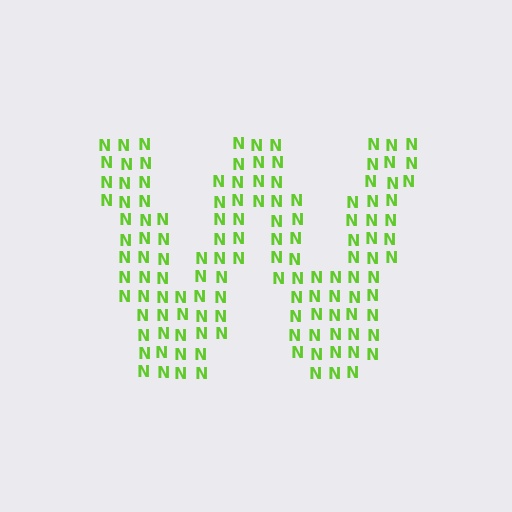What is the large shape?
The large shape is the letter W.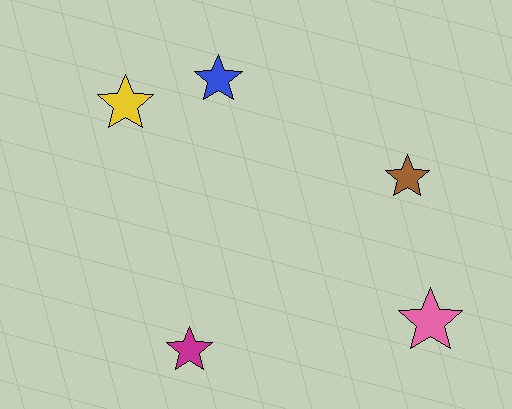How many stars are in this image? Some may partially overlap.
There are 5 stars.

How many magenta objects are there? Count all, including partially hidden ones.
There is 1 magenta object.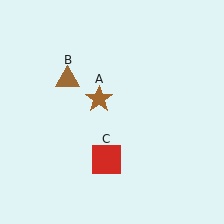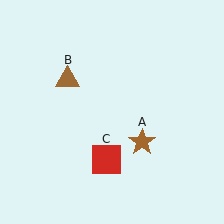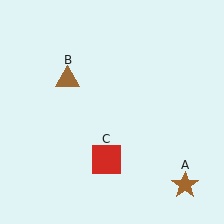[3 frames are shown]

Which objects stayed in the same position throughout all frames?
Brown triangle (object B) and red square (object C) remained stationary.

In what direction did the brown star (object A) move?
The brown star (object A) moved down and to the right.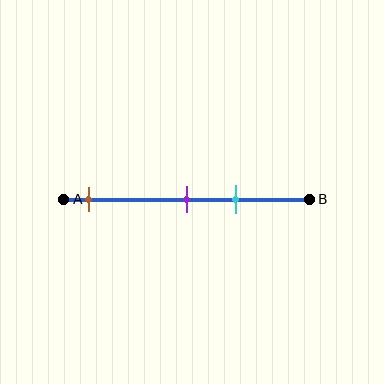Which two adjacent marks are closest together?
The purple and cyan marks are the closest adjacent pair.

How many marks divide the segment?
There are 3 marks dividing the segment.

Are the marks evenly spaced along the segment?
No, the marks are not evenly spaced.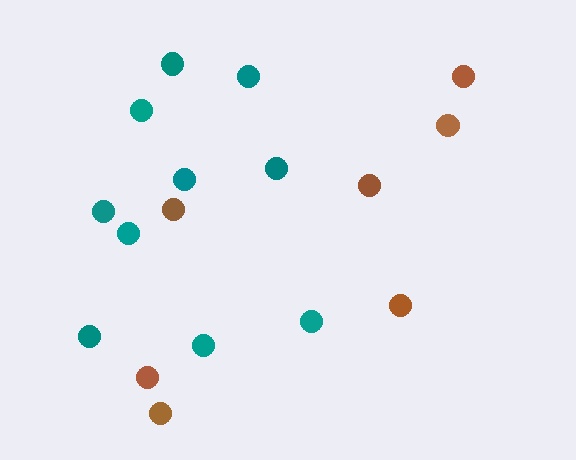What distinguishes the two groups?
There are 2 groups: one group of brown circles (7) and one group of teal circles (10).